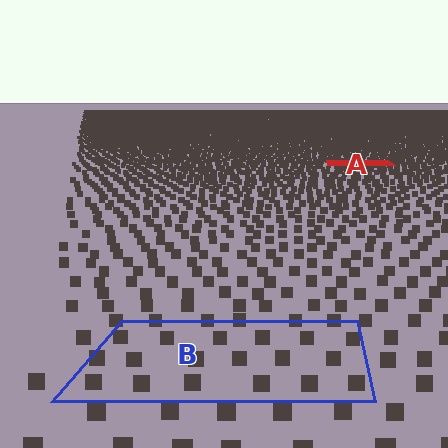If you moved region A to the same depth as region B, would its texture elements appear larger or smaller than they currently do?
They would appear larger. At a closer depth, the same texture elements are projected at a bigger on-screen size.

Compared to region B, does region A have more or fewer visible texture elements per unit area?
Region A has more texture elements per unit area — they are packed more densely because it is farther away.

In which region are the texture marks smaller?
The texture marks are smaller in region A, because it is farther away.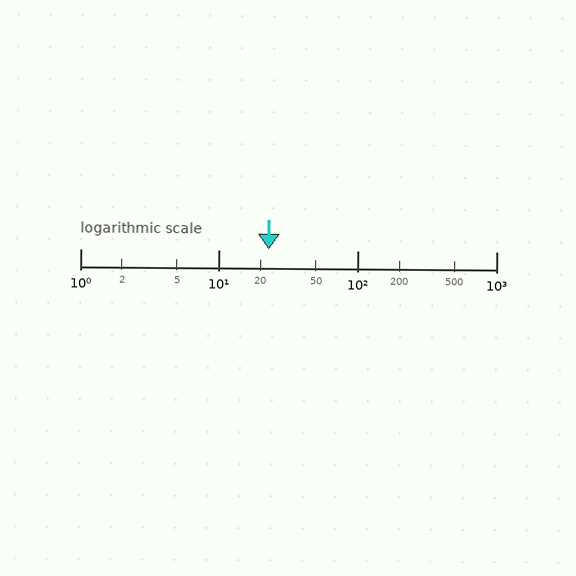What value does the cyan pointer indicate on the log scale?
The pointer indicates approximately 23.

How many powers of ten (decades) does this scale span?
The scale spans 3 decades, from 1 to 1000.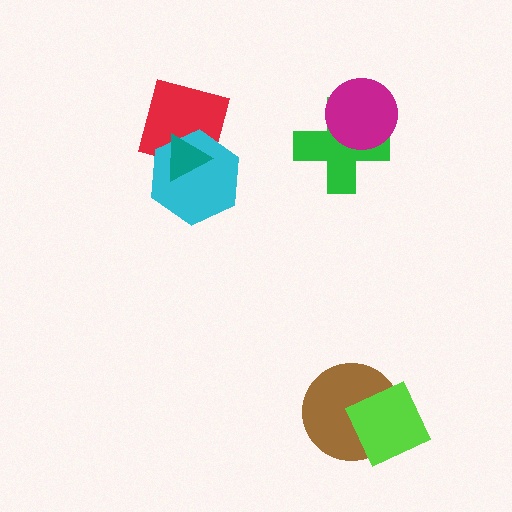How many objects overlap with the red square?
2 objects overlap with the red square.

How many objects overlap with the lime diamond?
1 object overlaps with the lime diamond.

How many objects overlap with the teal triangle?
2 objects overlap with the teal triangle.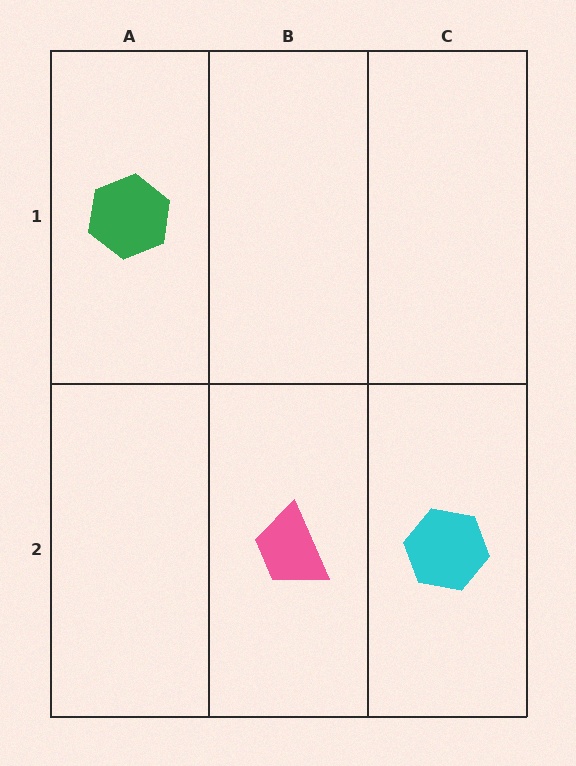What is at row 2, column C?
A cyan hexagon.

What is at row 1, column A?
A green hexagon.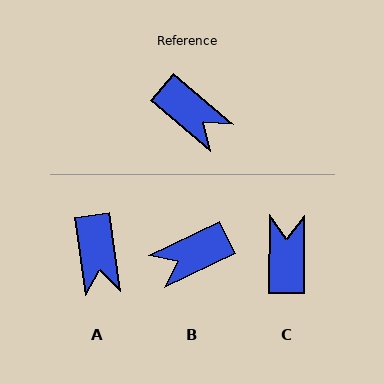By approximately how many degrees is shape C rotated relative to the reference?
Approximately 131 degrees counter-clockwise.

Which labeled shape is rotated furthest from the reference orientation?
C, about 131 degrees away.